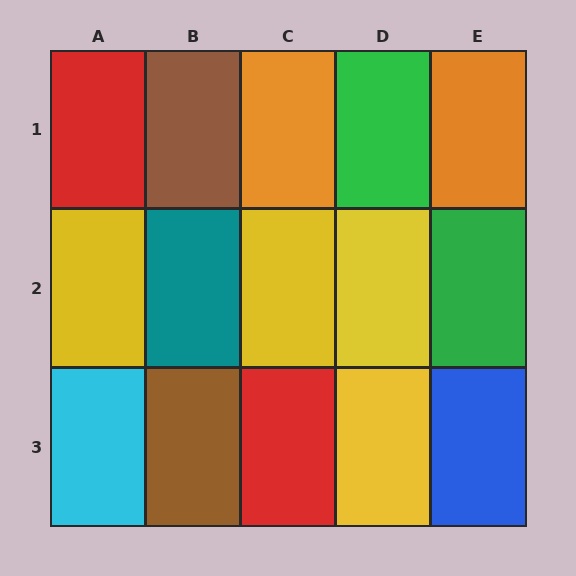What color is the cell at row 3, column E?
Blue.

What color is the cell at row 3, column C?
Red.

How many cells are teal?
1 cell is teal.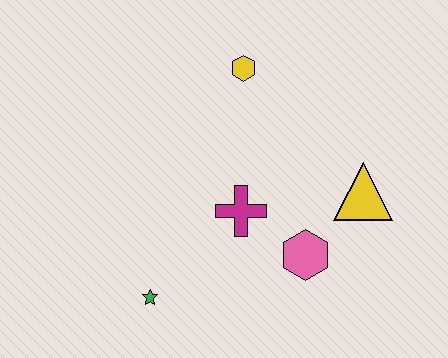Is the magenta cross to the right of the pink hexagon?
No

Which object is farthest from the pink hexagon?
The yellow hexagon is farthest from the pink hexagon.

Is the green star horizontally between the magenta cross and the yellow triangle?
No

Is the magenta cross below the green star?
No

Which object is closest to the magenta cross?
The pink hexagon is closest to the magenta cross.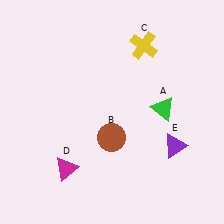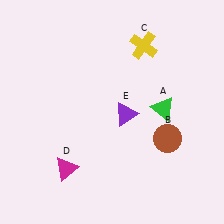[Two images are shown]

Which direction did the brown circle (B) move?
The brown circle (B) moved right.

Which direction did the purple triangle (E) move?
The purple triangle (E) moved left.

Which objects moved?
The objects that moved are: the brown circle (B), the purple triangle (E).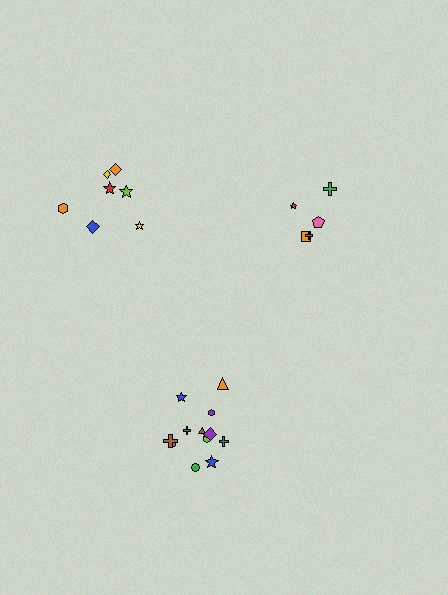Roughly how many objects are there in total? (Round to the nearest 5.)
Roughly 25 objects in total.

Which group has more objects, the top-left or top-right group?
The top-left group.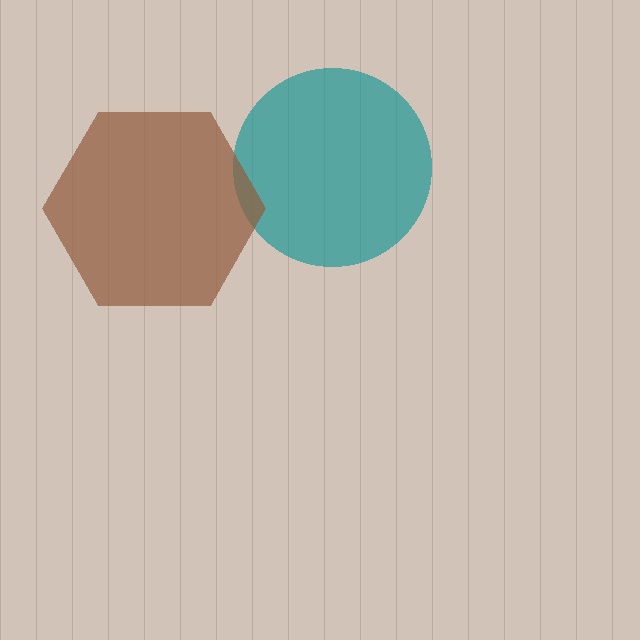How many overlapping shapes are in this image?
There are 2 overlapping shapes in the image.